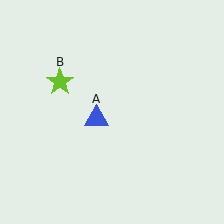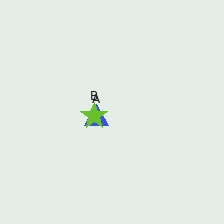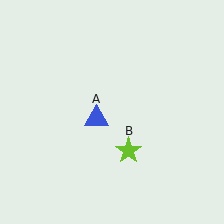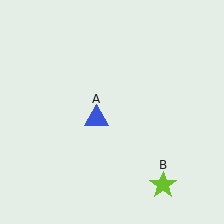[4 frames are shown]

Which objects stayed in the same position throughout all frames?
Blue triangle (object A) remained stationary.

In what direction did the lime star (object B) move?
The lime star (object B) moved down and to the right.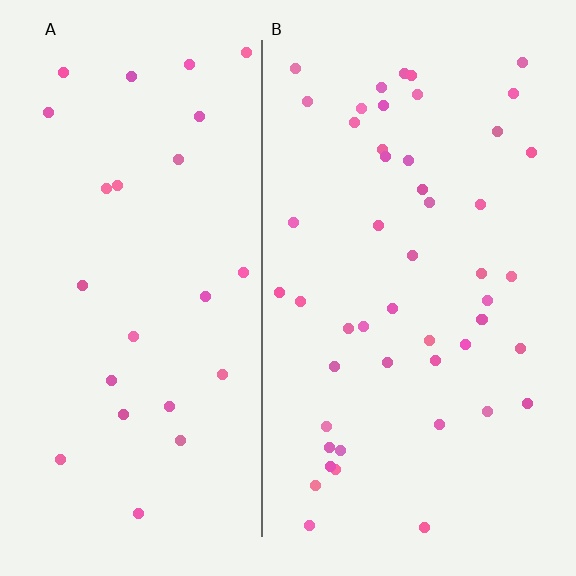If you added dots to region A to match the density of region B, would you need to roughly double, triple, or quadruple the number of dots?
Approximately double.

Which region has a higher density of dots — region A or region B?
B (the right).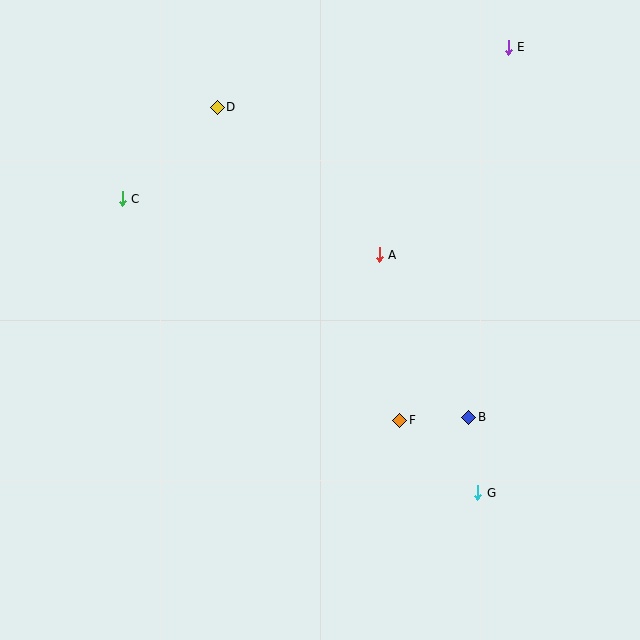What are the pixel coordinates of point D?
Point D is at (217, 107).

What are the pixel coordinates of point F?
Point F is at (400, 420).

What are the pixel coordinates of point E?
Point E is at (508, 47).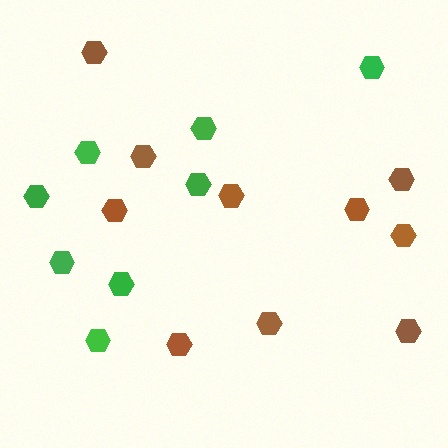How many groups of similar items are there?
There are 2 groups: one group of green hexagons (8) and one group of brown hexagons (10).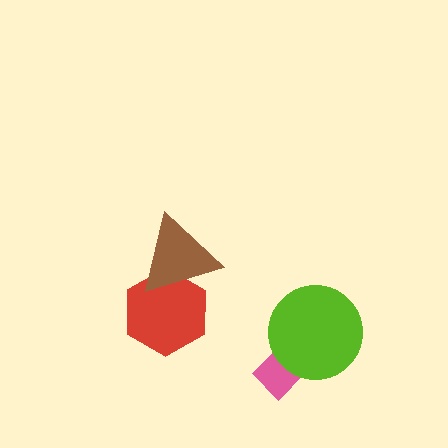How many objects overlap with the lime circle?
1 object overlaps with the lime circle.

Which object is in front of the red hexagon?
The brown triangle is in front of the red hexagon.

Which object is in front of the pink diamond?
The lime circle is in front of the pink diamond.